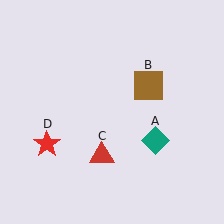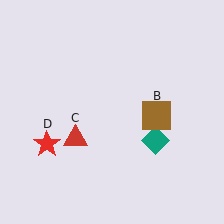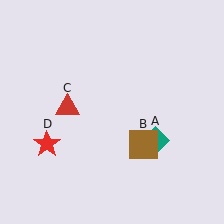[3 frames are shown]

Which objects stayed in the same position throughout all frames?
Teal diamond (object A) and red star (object D) remained stationary.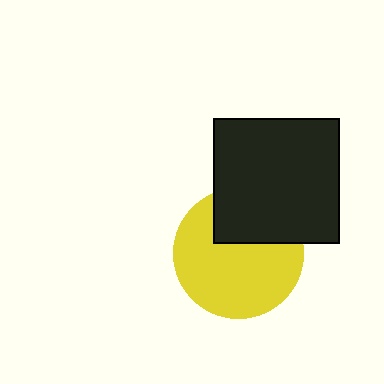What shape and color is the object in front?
The object in front is a black rectangle.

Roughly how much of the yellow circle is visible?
Most of it is visible (roughly 70%).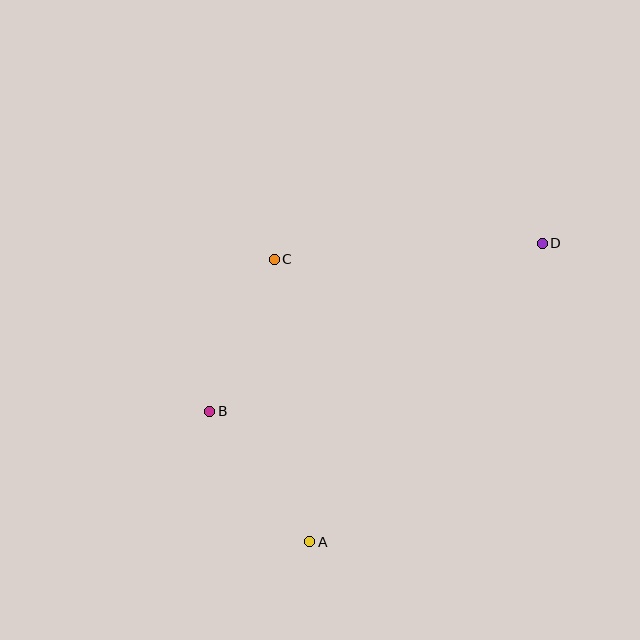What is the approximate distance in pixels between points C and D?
The distance between C and D is approximately 269 pixels.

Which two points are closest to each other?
Points A and B are closest to each other.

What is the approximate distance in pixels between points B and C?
The distance between B and C is approximately 166 pixels.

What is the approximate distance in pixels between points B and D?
The distance between B and D is approximately 373 pixels.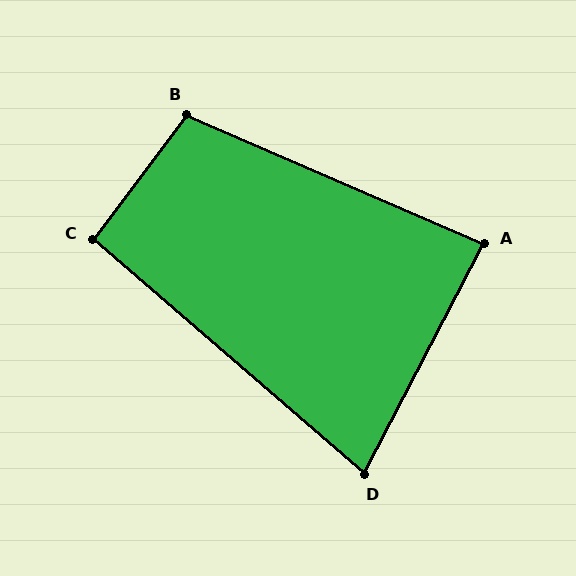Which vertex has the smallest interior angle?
D, at approximately 77 degrees.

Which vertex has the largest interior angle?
B, at approximately 103 degrees.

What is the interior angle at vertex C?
Approximately 94 degrees (approximately right).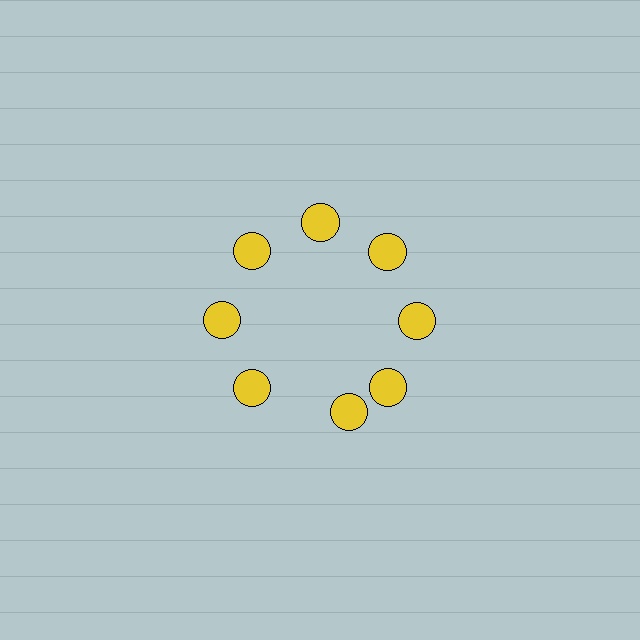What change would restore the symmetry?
The symmetry would be restored by rotating it back into even spacing with its neighbors so that all 8 circles sit at equal angles and equal distance from the center.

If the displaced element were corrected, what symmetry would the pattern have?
It would have 8-fold rotational symmetry — the pattern would map onto itself every 45 degrees.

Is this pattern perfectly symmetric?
No. The 8 yellow circles are arranged in a ring, but one element near the 6 o'clock position is rotated out of alignment along the ring, breaking the 8-fold rotational symmetry.